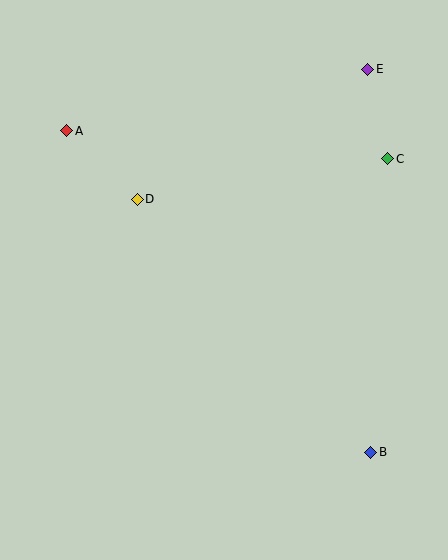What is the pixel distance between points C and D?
The distance between C and D is 254 pixels.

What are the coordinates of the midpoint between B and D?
The midpoint between B and D is at (254, 326).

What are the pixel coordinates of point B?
Point B is at (371, 452).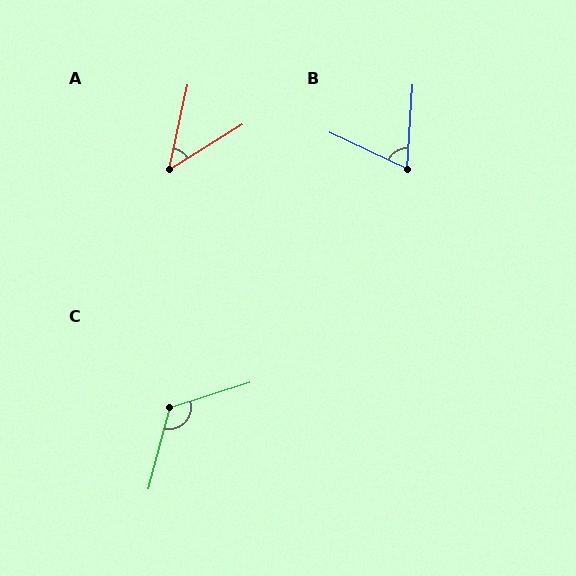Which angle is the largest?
C, at approximately 122 degrees.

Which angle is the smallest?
A, at approximately 46 degrees.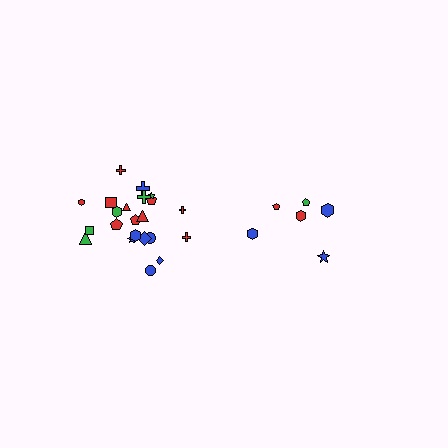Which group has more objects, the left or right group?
The left group.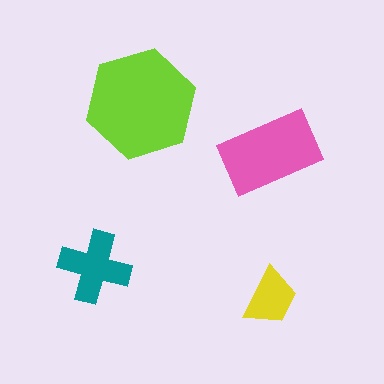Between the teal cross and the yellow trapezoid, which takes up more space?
The teal cross.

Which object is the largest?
The lime hexagon.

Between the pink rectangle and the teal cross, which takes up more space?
The pink rectangle.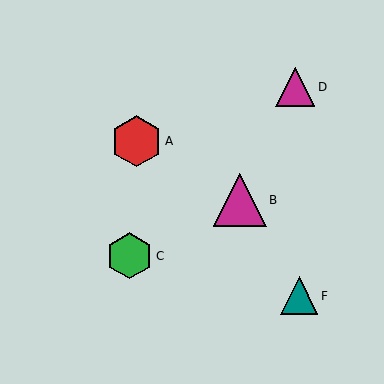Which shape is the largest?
The magenta triangle (labeled B) is the largest.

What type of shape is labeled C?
Shape C is a green hexagon.